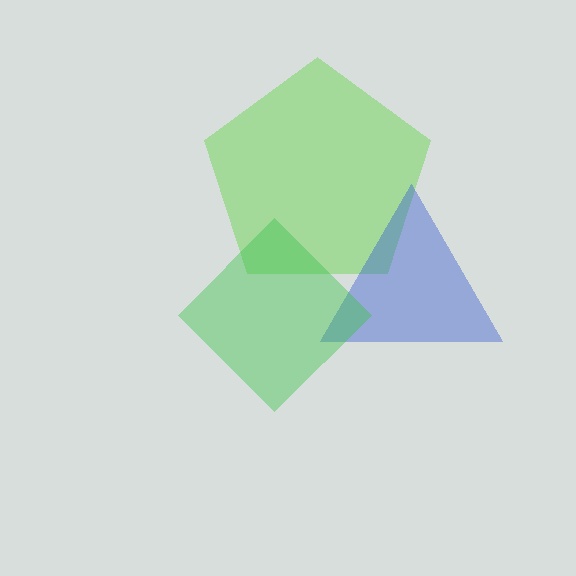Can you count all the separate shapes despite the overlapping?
Yes, there are 3 separate shapes.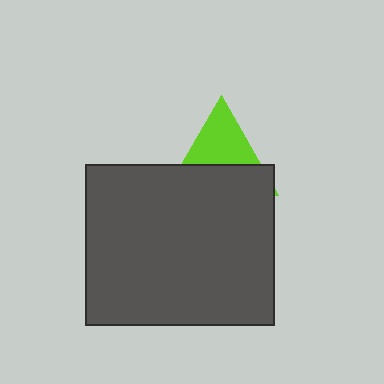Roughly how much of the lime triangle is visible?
About half of it is visible (roughly 47%).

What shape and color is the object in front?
The object in front is a dark gray rectangle.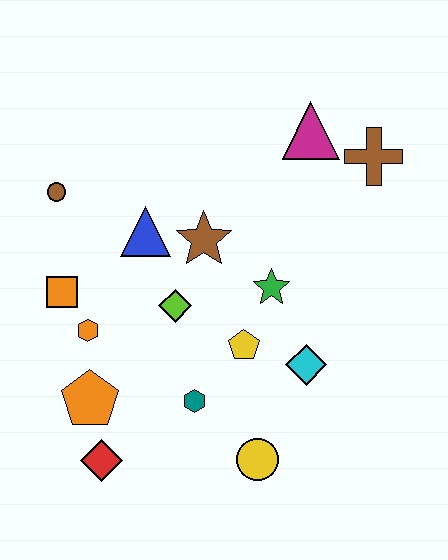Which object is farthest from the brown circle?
The yellow circle is farthest from the brown circle.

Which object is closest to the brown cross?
The magenta triangle is closest to the brown cross.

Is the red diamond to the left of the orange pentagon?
No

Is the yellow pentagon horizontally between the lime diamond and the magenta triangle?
Yes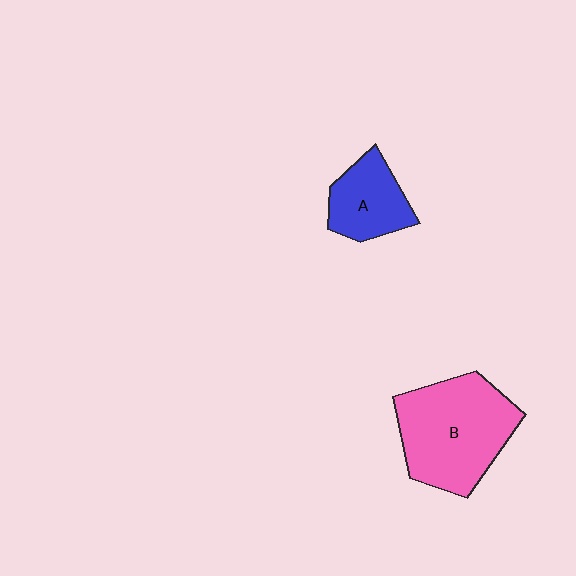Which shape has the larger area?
Shape B (pink).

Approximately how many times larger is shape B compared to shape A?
Approximately 2.0 times.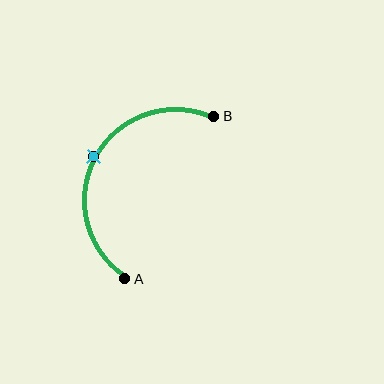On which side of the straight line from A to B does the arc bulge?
The arc bulges to the left of the straight line connecting A and B.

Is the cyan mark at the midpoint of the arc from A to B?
Yes. The cyan mark lies on the arc at equal arc-length from both A and B — it is the arc midpoint.